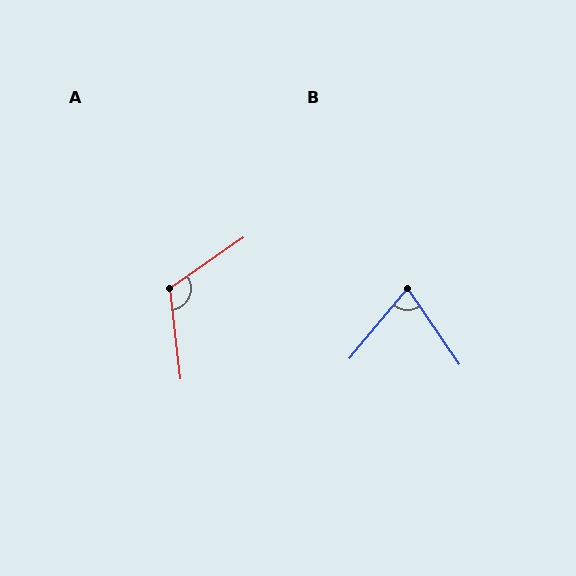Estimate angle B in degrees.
Approximately 74 degrees.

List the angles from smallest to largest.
B (74°), A (118°).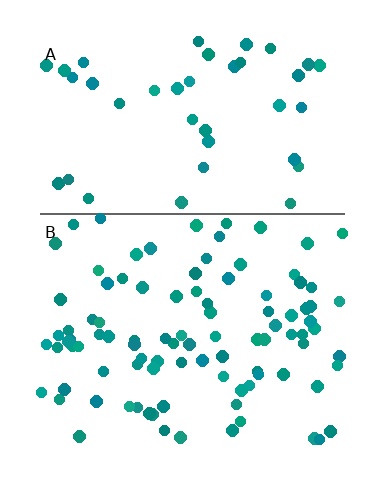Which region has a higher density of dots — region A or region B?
B (the bottom).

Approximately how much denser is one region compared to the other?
Approximately 2.3× — region B over region A.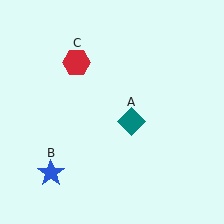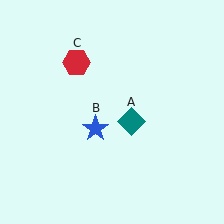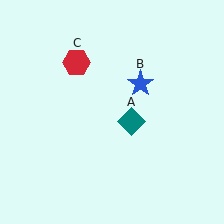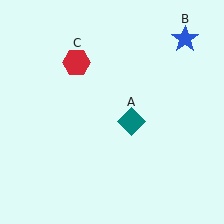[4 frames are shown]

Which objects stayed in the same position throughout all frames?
Teal diamond (object A) and red hexagon (object C) remained stationary.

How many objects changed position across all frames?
1 object changed position: blue star (object B).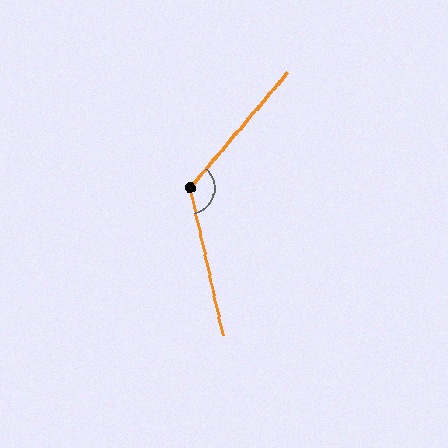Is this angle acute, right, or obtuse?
It is obtuse.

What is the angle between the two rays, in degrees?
Approximately 127 degrees.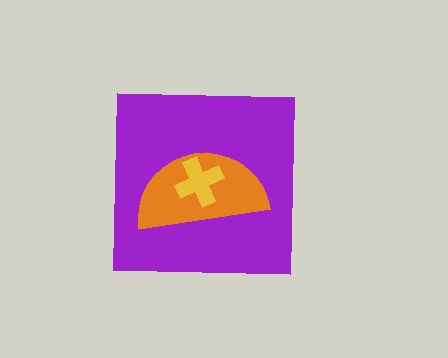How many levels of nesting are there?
3.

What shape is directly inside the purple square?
The orange semicircle.